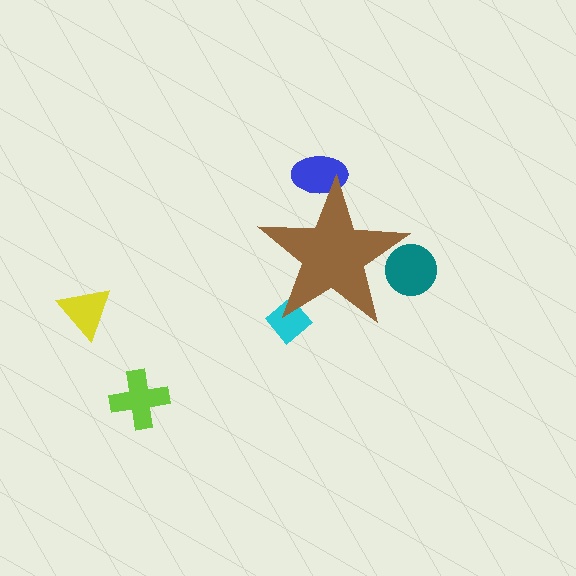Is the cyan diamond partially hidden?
Yes, the cyan diamond is partially hidden behind the brown star.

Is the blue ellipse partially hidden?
Yes, the blue ellipse is partially hidden behind the brown star.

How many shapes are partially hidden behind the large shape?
3 shapes are partially hidden.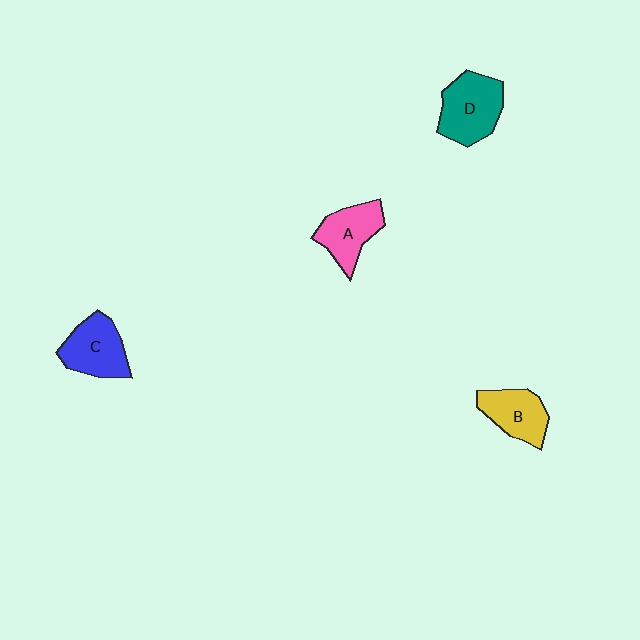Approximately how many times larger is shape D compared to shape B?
Approximately 1.3 times.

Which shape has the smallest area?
Shape B (yellow).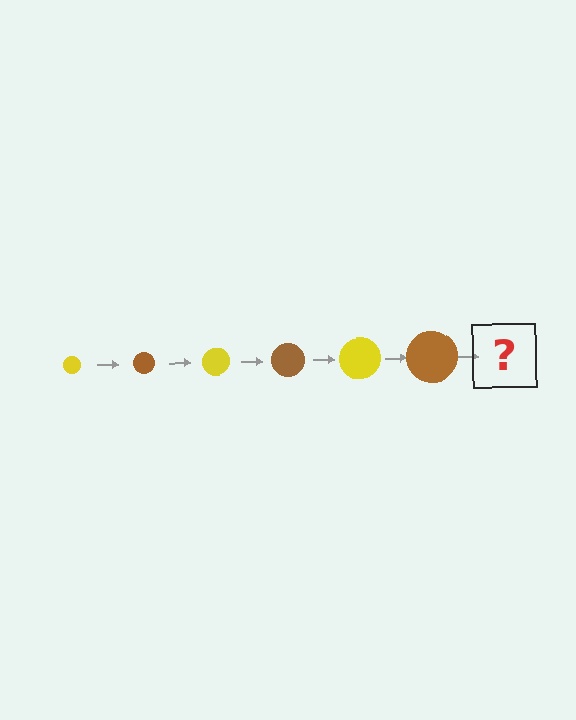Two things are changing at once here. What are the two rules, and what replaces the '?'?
The two rules are that the circle grows larger each step and the color cycles through yellow and brown. The '?' should be a yellow circle, larger than the previous one.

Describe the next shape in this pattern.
It should be a yellow circle, larger than the previous one.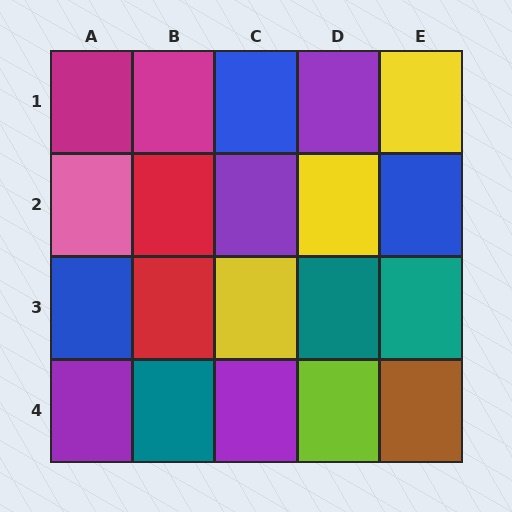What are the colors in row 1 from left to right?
Magenta, magenta, blue, purple, yellow.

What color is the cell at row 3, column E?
Teal.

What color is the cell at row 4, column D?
Lime.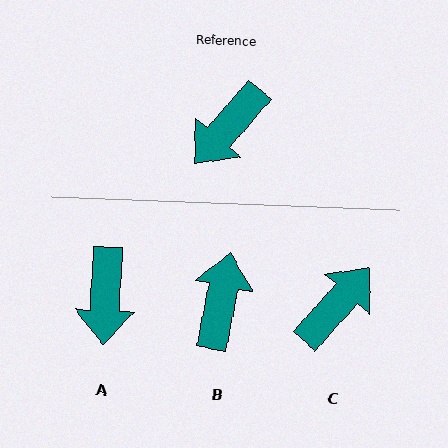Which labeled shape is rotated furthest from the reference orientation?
C, about 179 degrees away.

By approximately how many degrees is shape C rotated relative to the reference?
Approximately 179 degrees counter-clockwise.